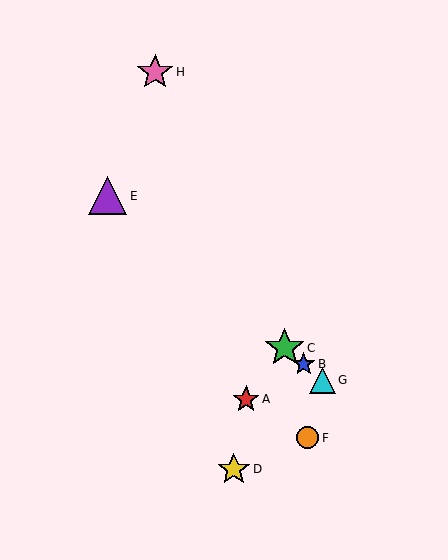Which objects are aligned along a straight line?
Objects B, C, E, G are aligned along a straight line.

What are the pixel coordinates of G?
Object G is at (323, 380).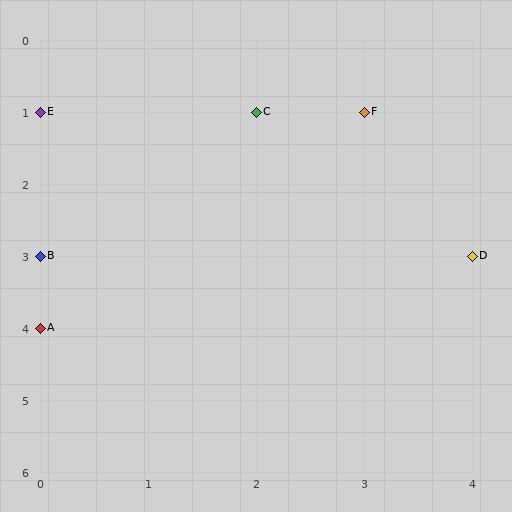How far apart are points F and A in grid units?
Points F and A are 3 columns and 3 rows apart (about 4.2 grid units diagonally).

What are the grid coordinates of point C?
Point C is at grid coordinates (2, 1).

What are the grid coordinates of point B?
Point B is at grid coordinates (0, 3).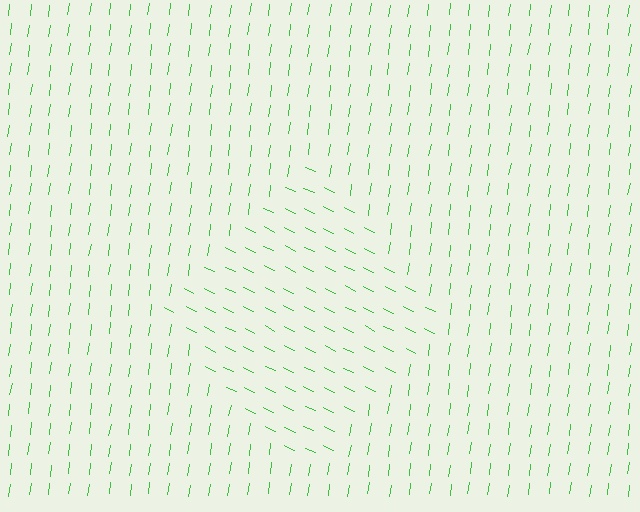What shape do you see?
I see a diamond.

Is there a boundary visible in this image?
Yes, there is a texture boundary formed by a change in line orientation.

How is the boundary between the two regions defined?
The boundary is defined purely by a change in line orientation (approximately 72 degrees difference). All lines are the same color and thickness.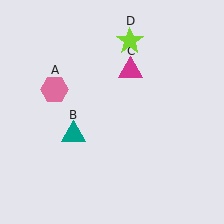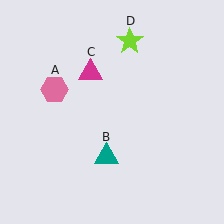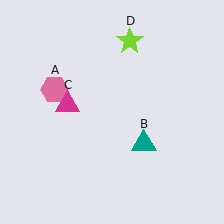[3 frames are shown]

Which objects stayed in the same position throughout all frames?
Pink hexagon (object A) and lime star (object D) remained stationary.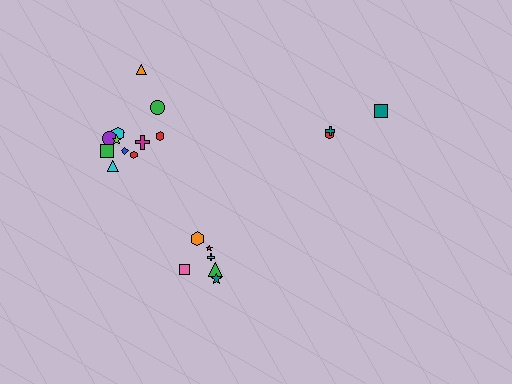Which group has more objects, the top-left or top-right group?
The top-left group.